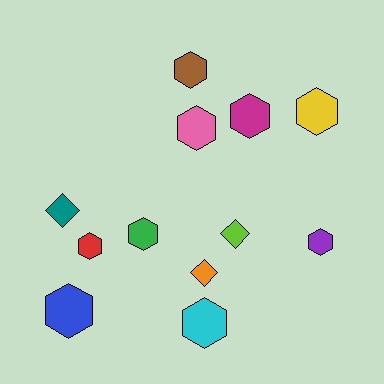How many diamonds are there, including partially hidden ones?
There are 3 diamonds.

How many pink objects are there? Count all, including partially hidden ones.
There is 1 pink object.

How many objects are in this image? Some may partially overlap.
There are 12 objects.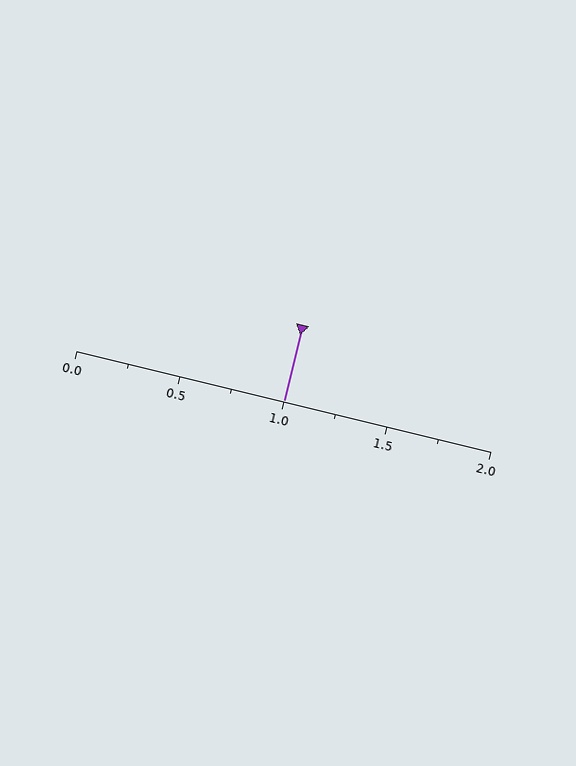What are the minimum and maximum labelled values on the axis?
The axis runs from 0.0 to 2.0.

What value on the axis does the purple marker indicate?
The marker indicates approximately 1.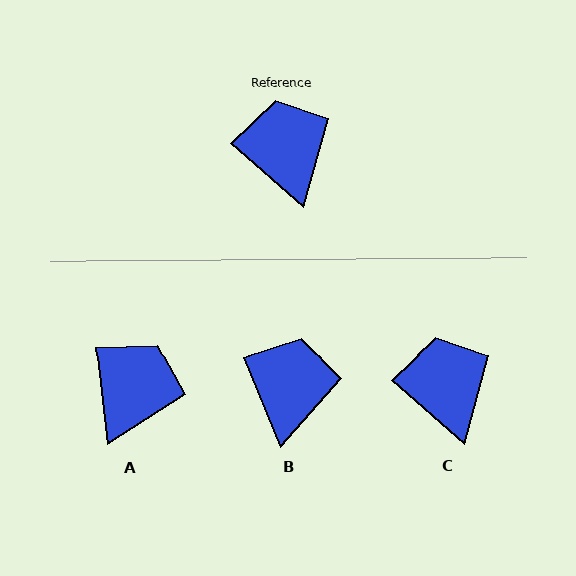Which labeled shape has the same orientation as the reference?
C.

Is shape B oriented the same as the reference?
No, it is off by about 26 degrees.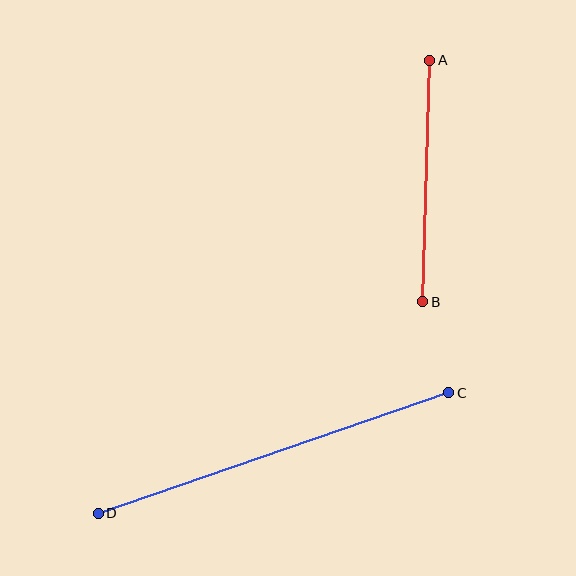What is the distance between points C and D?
The distance is approximately 371 pixels.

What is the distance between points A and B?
The distance is approximately 242 pixels.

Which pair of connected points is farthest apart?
Points C and D are farthest apart.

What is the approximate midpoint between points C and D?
The midpoint is at approximately (274, 453) pixels.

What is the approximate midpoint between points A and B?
The midpoint is at approximately (426, 181) pixels.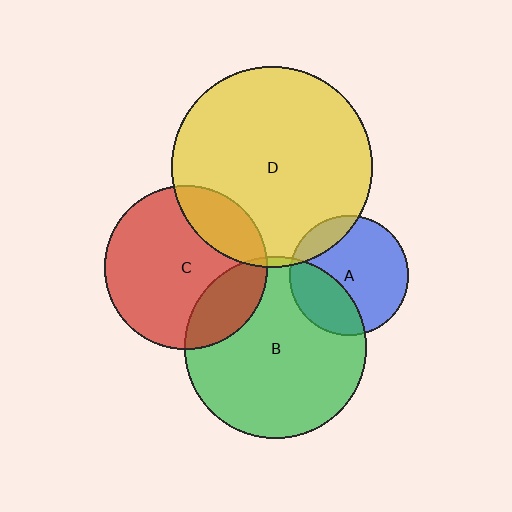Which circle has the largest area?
Circle D (yellow).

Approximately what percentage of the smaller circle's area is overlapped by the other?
Approximately 15%.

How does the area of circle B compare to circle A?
Approximately 2.3 times.